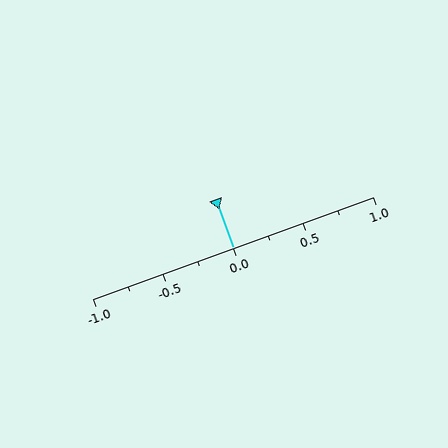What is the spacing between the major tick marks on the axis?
The major ticks are spaced 0.5 apart.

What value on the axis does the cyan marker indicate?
The marker indicates approximately 0.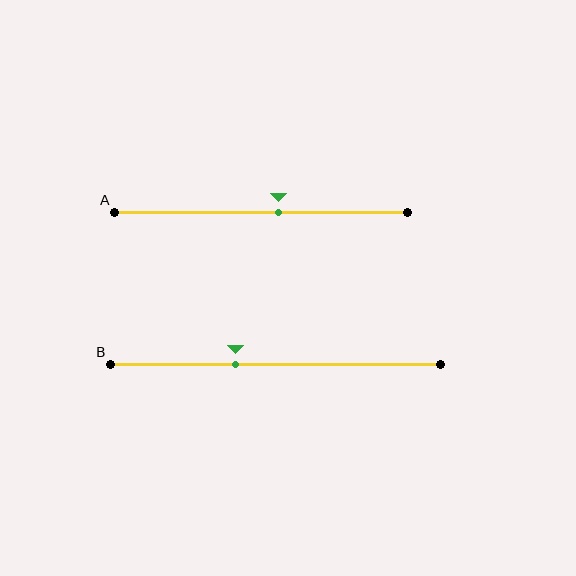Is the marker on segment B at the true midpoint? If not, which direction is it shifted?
No, the marker on segment B is shifted to the left by about 12% of the segment length.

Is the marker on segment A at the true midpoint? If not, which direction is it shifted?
No, the marker on segment A is shifted to the right by about 6% of the segment length.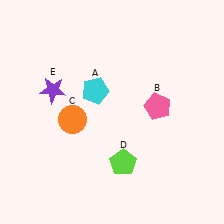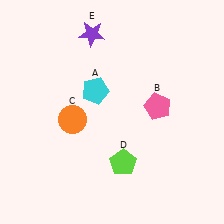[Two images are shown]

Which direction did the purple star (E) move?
The purple star (E) moved up.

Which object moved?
The purple star (E) moved up.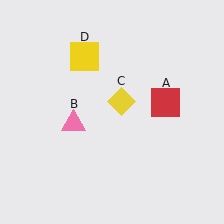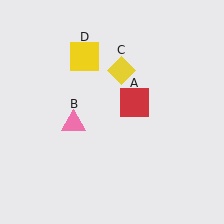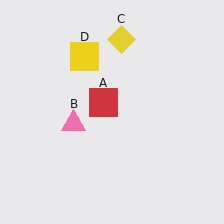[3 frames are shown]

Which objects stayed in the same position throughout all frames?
Pink triangle (object B) and yellow square (object D) remained stationary.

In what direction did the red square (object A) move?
The red square (object A) moved left.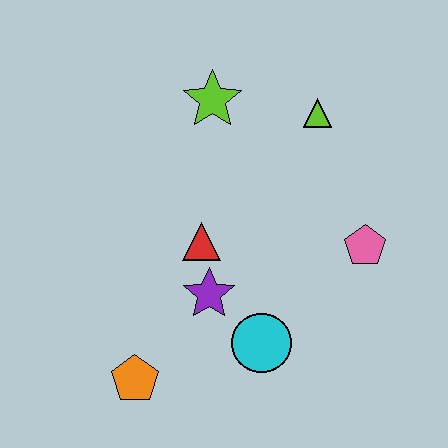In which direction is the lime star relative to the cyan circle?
The lime star is above the cyan circle.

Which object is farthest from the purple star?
The lime triangle is farthest from the purple star.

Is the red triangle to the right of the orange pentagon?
Yes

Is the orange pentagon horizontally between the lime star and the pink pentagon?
No